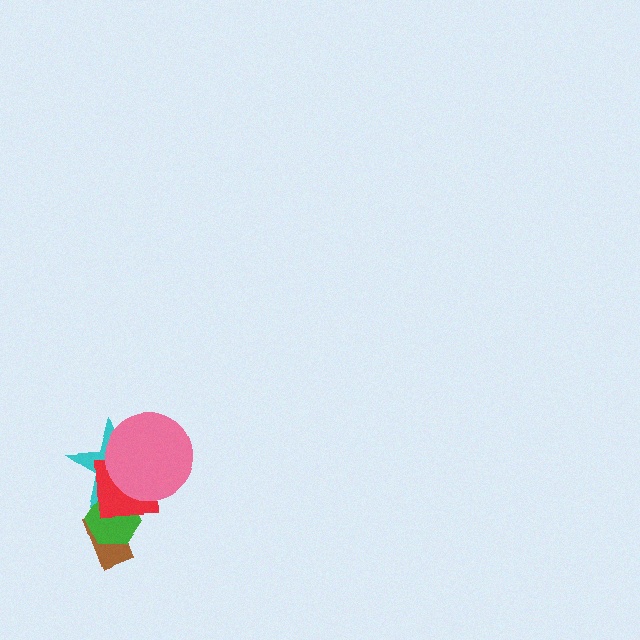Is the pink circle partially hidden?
No, no other shape covers it.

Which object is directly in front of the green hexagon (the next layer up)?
The cyan star is directly in front of the green hexagon.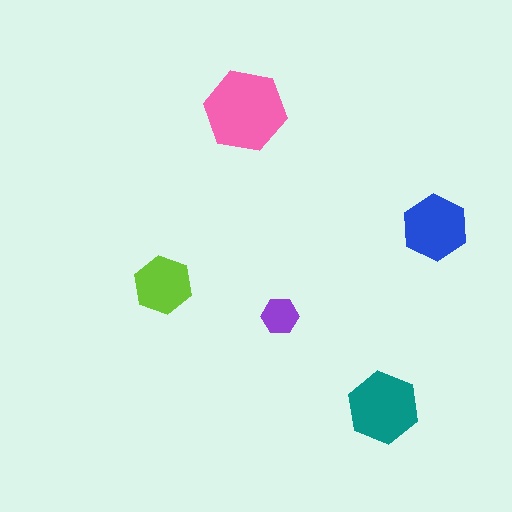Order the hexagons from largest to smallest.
the pink one, the teal one, the blue one, the lime one, the purple one.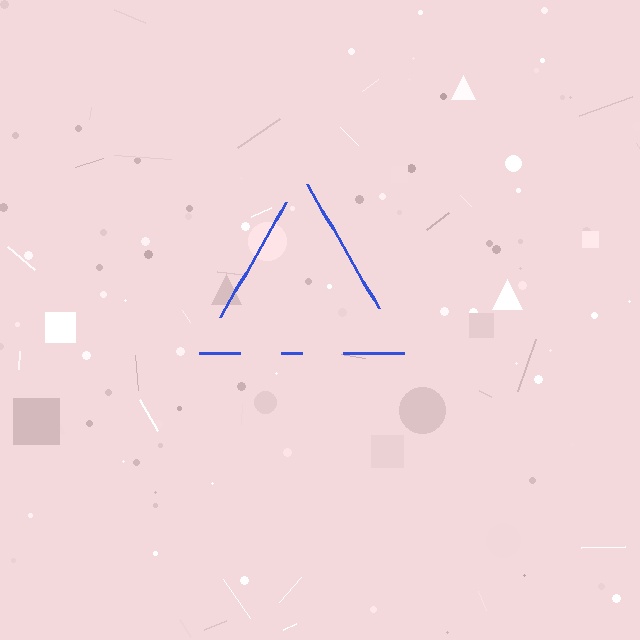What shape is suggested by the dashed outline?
The dashed outline suggests a triangle.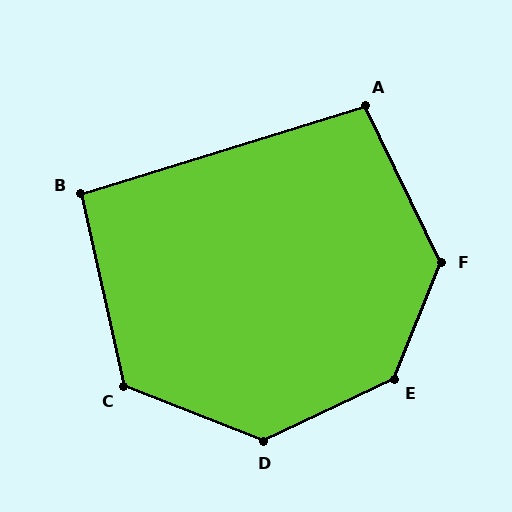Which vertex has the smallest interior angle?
B, at approximately 95 degrees.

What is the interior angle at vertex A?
Approximately 99 degrees (obtuse).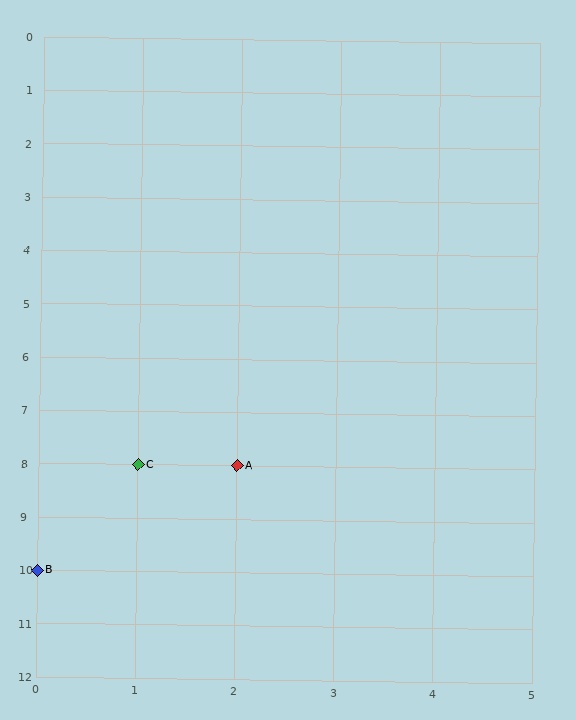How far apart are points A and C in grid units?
Points A and C are 1 column apart.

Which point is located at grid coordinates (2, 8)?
Point A is at (2, 8).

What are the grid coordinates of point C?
Point C is at grid coordinates (1, 8).